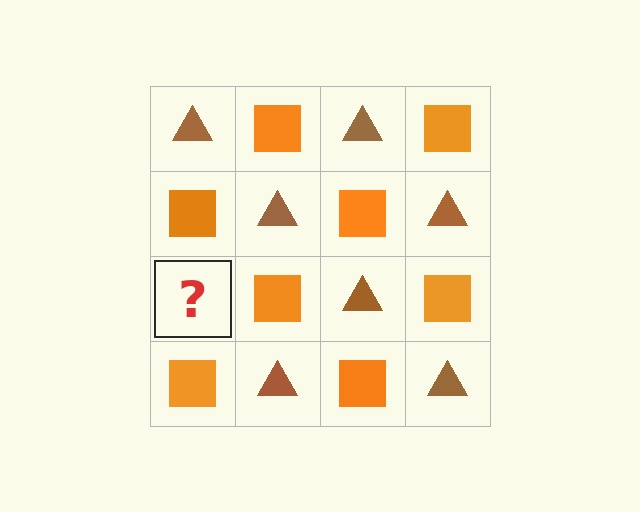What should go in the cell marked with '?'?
The missing cell should contain a brown triangle.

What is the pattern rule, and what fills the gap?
The rule is that it alternates brown triangle and orange square in a checkerboard pattern. The gap should be filled with a brown triangle.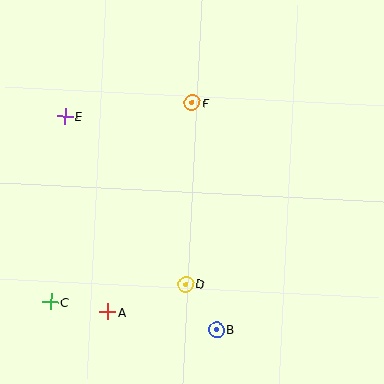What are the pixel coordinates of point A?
Point A is at (108, 312).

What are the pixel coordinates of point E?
Point E is at (65, 116).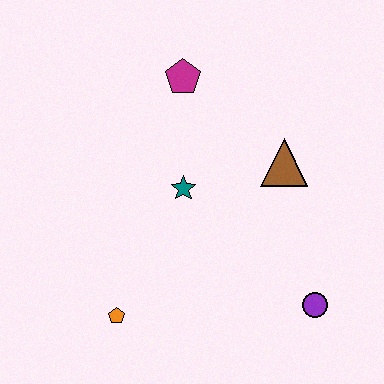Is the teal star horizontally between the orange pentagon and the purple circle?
Yes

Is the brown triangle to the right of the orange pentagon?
Yes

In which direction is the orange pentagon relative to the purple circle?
The orange pentagon is to the left of the purple circle.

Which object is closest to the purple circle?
The brown triangle is closest to the purple circle.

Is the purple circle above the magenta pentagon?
No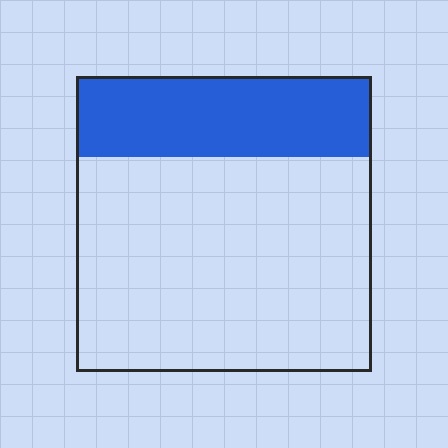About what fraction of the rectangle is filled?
About one quarter (1/4).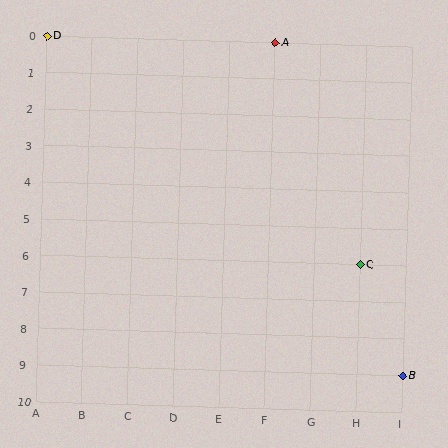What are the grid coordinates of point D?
Point D is at grid coordinates (A, 0).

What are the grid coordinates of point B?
Point B is at grid coordinates (I, 9).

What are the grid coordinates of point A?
Point A is at grid coordinates (F, 0).